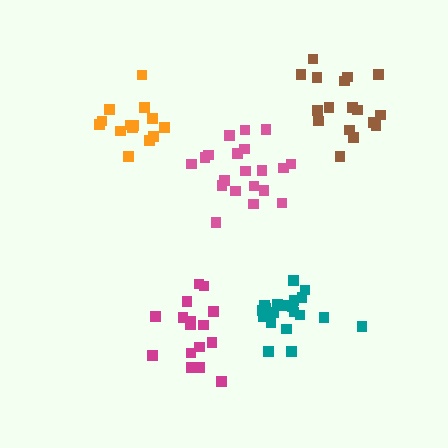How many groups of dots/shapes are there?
There are 5 groups.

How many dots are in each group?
Group 1: 20 dots, Group 2: 16 dots, Group 3: 14 dots, Group 4: 17 dots, Group 5: 20 dots (87 total).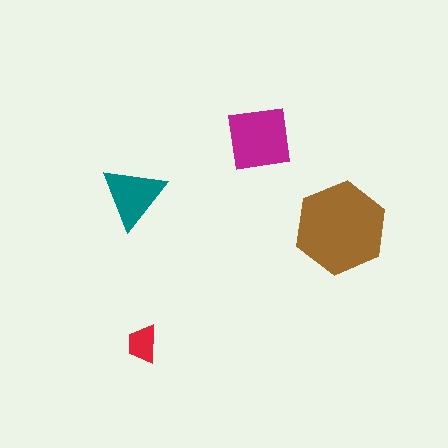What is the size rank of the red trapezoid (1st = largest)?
4th.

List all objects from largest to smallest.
The brown hexagon, the magenta square, the teal triangle, the red trapezoid.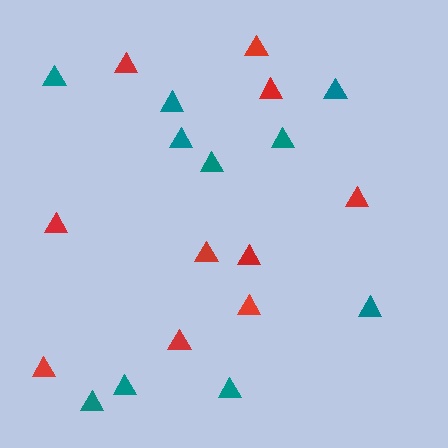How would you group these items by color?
There are 2 groups: one group of teal triangles (10) and one group of red triangles (10).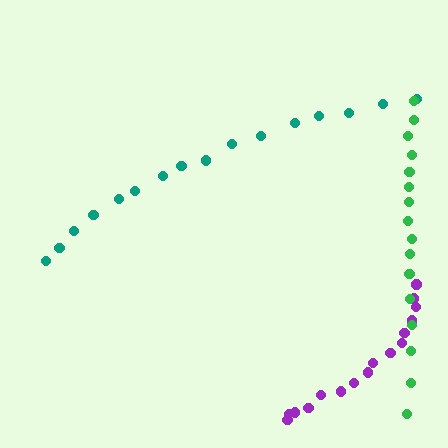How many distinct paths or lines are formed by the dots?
There are 3 distinct paths.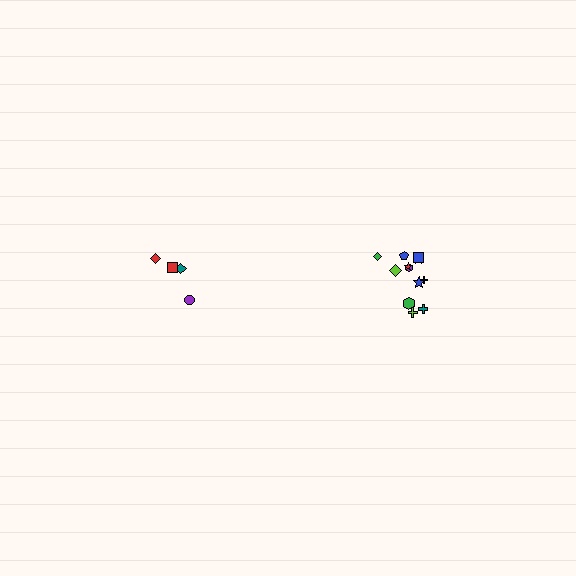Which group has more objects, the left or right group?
The right group.